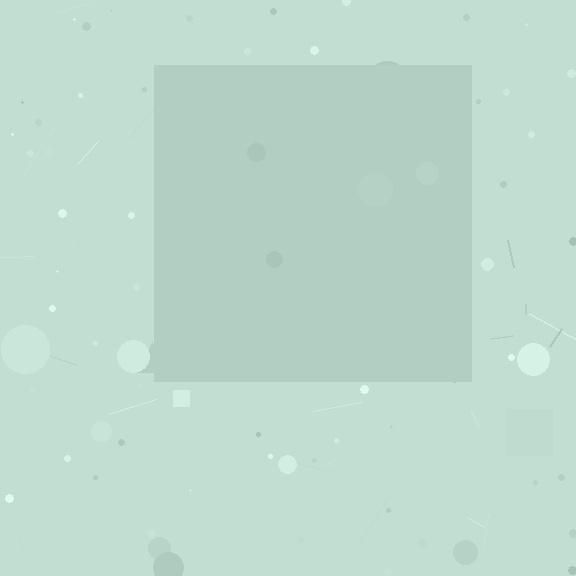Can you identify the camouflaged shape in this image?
The camouflaged shape is a square.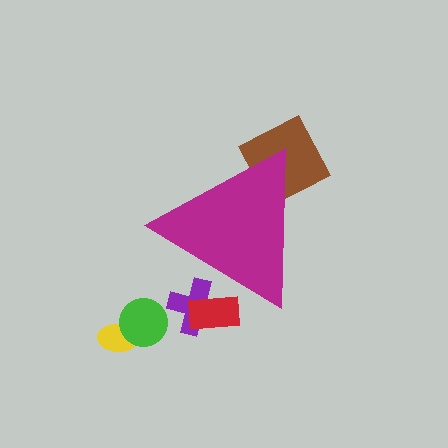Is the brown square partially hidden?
Yes, the brown square is partially hidden behind the magenta triangle.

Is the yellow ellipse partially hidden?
No, the yellow ellipse is fully visible.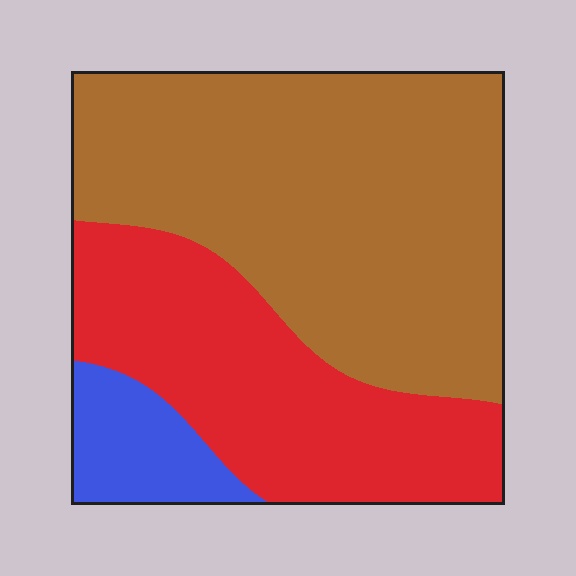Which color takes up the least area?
Blue, at roughly 10%.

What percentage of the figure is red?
Red covers around 35% of the figure.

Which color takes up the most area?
Brown, at roughly 55%.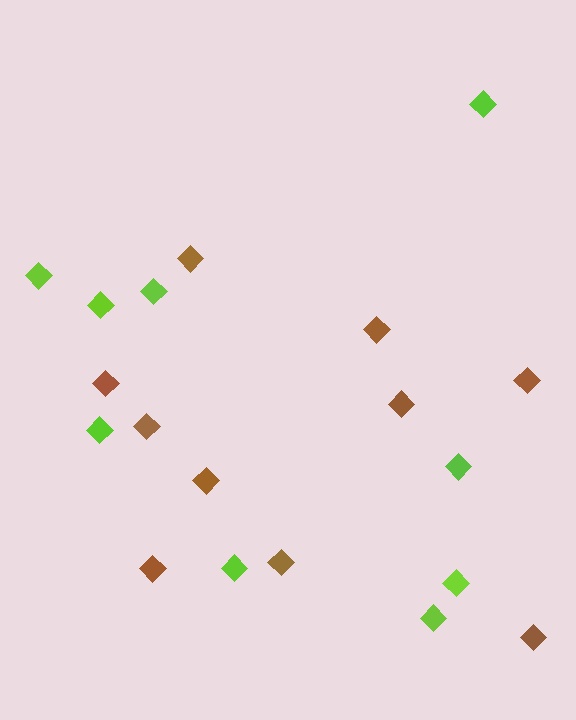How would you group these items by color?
There are 2 groups: one group of brown diamonds (10) and one group of lime diamonds (9).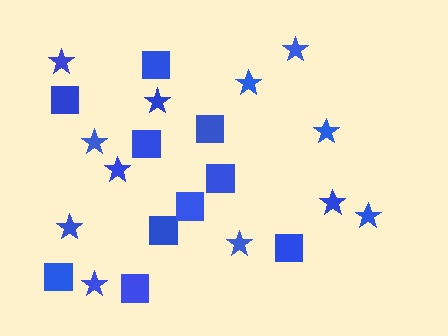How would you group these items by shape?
There are 2 groups: one group of stars (12) and one group of squares (10).